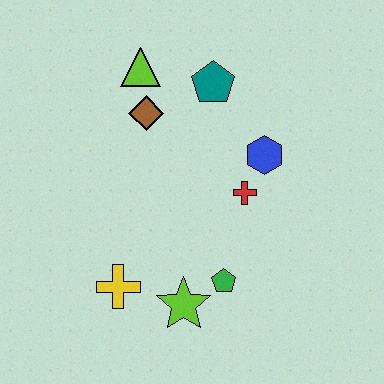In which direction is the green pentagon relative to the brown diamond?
The green pentagon is below the brown diamond.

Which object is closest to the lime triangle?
The brown diamond is closest to the lime triangle.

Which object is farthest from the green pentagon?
The lime triangle is farthest from the green pentagon.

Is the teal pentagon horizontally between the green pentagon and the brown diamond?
Yes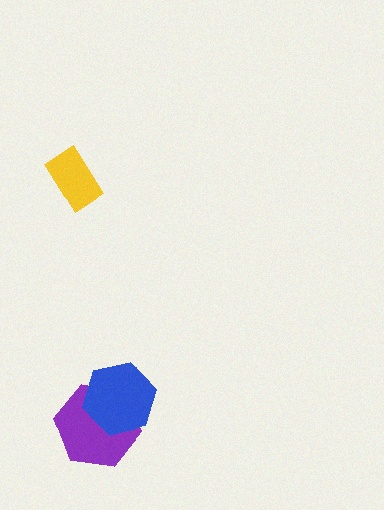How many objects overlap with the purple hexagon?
1 object overlaps with the purple hexagon.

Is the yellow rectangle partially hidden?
No, no other shape covers it.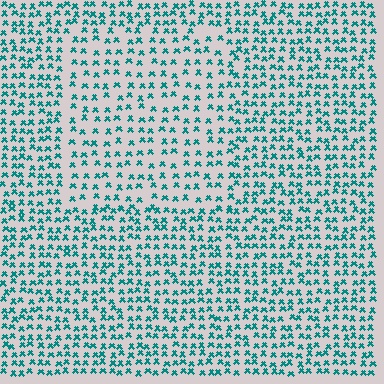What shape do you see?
I see a rectangle.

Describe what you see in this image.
The image contains small teal elements arranged at two different densities. A rectangle-shaped region is visible where the elements are less densely packed than the surrounding area.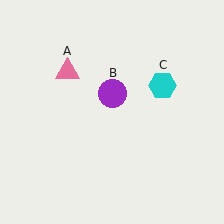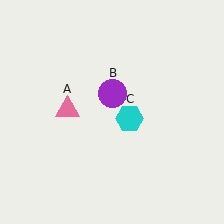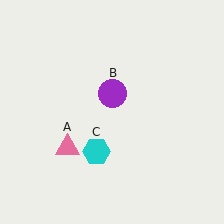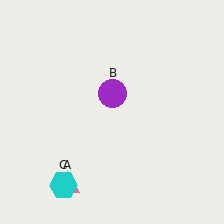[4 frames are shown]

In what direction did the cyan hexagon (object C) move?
The cyan hexagon (object C) moved down and to the left.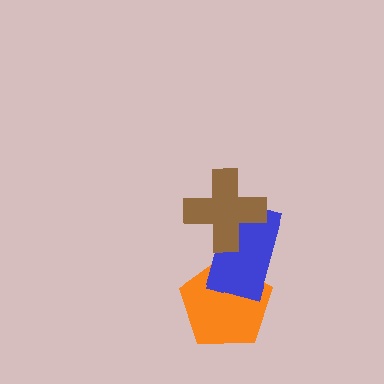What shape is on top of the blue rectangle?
The brown cross is on top of the blue rectangle.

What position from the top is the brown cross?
The brown cross is 1st from the top.